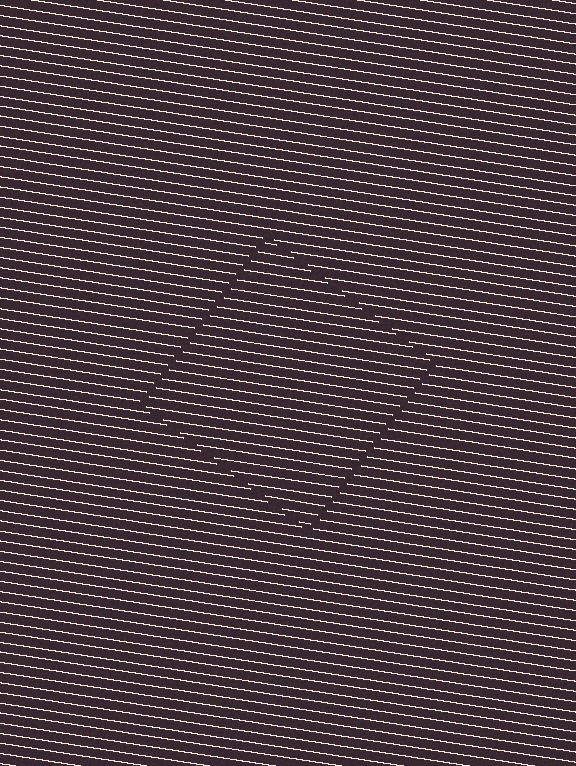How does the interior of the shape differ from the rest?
The interior of the shape contains the same grating, shifted by half a period — the contour is defined by the phase discontinuity where line-ends from the inner and outer gratings abut.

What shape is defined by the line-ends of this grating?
An illusory square. The interior of the shape contains the same grating, shifted by half a period — the contour is defined by the phase discontinuity where line-ends from the inner and outer gratings abut.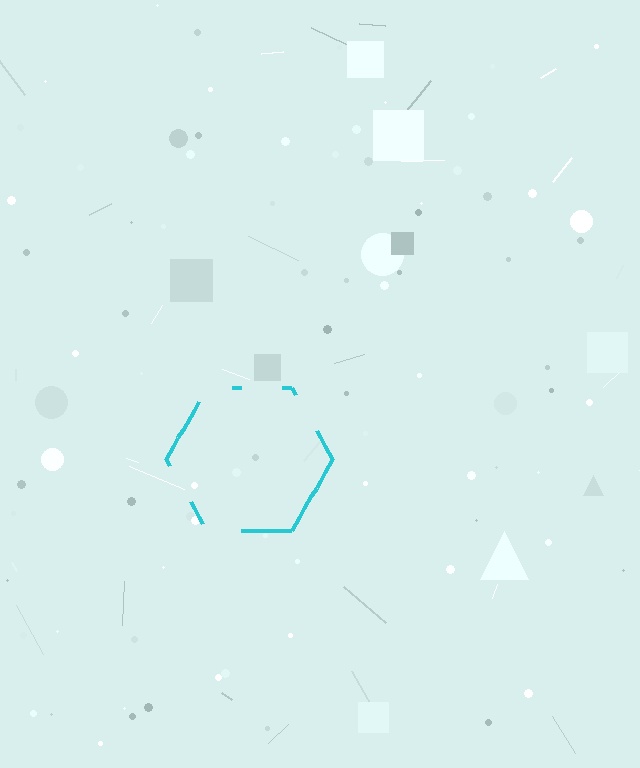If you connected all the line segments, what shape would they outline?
They would outline a hexagon.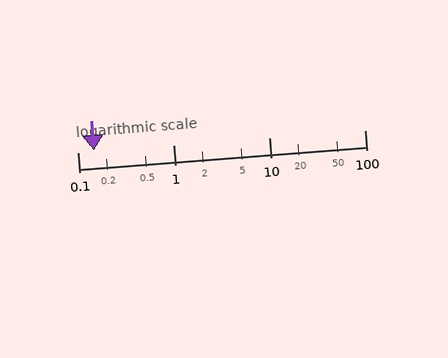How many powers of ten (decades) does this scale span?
The scale spans 3 decades, from 0.1 to 100.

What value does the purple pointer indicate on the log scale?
The pointer indicates approximately 0.15.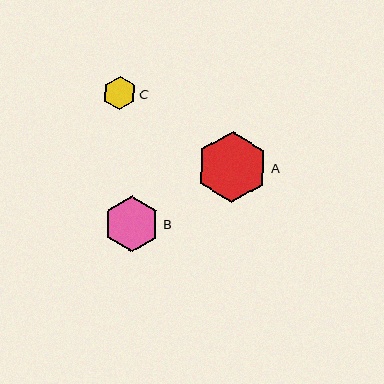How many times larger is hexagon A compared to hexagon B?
Hexagon A is approximately 1.3 times the size of hexagon B.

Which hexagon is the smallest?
Hexagon C is the smallest with a size of approximately 33 pixels.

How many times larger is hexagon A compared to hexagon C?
Hexagon A is approximately 2.1 times the size of hexagon C.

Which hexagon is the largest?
Hexagon A is the largest with a size of approximately 72 pixels.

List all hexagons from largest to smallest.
From largest to smallest: A, B, C.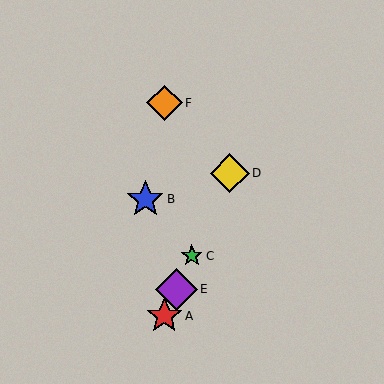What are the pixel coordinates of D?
Object D is at (230, 173).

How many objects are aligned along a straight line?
4 objects (A, C, D, E) are aligned along a straight line.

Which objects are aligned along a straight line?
Objects A, C, D, E are aligned along a straight line.